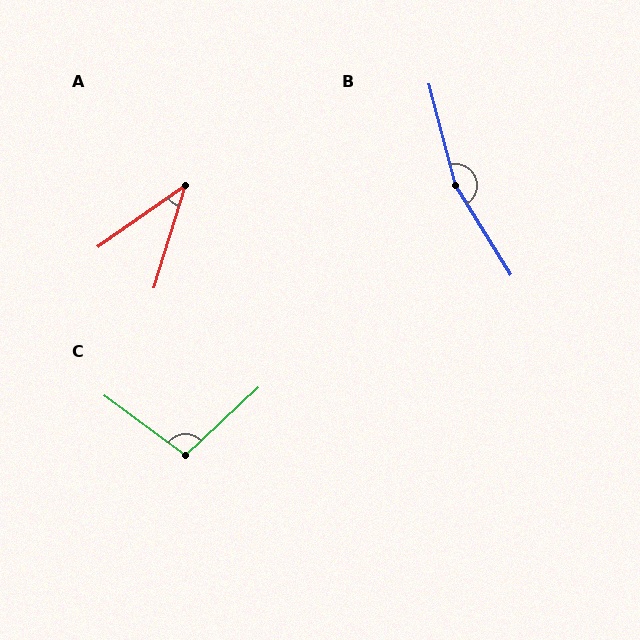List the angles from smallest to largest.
A (38°), C (100°), B (163°).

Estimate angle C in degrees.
Approximately 100 degrees.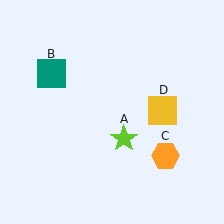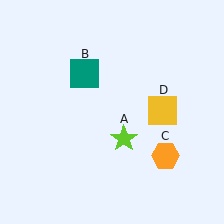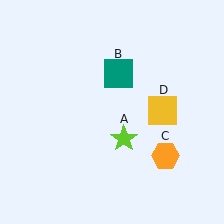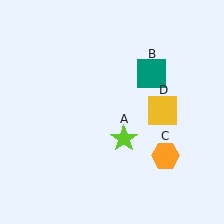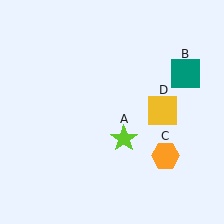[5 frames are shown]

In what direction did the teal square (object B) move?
The teal square (object B) moved right.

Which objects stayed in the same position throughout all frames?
Lime star (object A) and orange hexagon (object C) and yellow square (object D) remained stationary.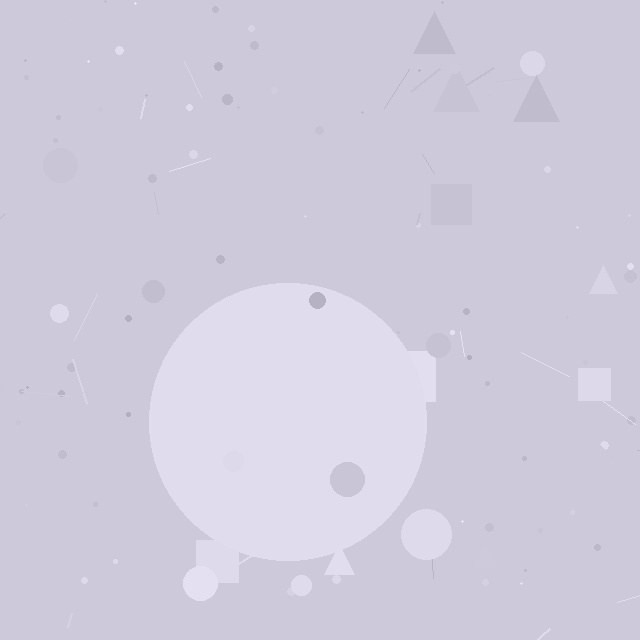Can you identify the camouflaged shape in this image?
The camouflaged shape is a circle.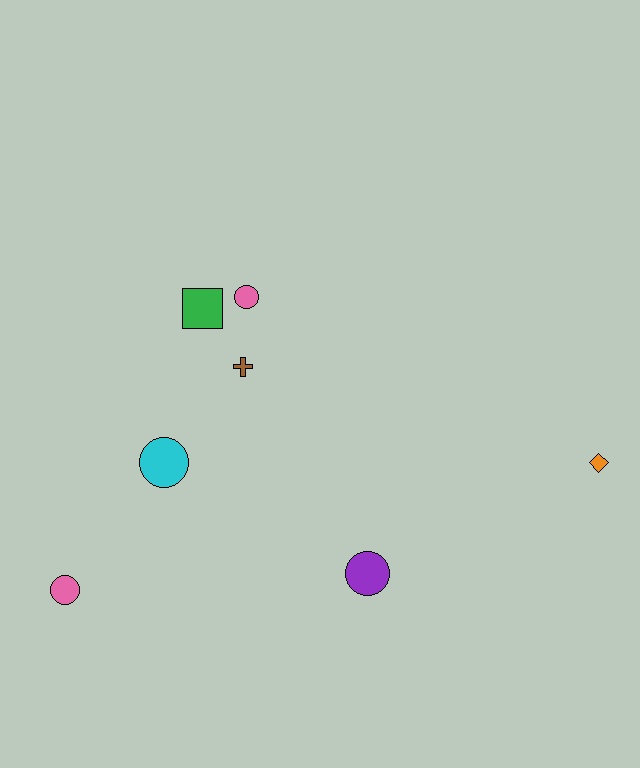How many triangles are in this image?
There are no triangles.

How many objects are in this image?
There are 7 objects.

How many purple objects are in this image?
There is 1 purple object.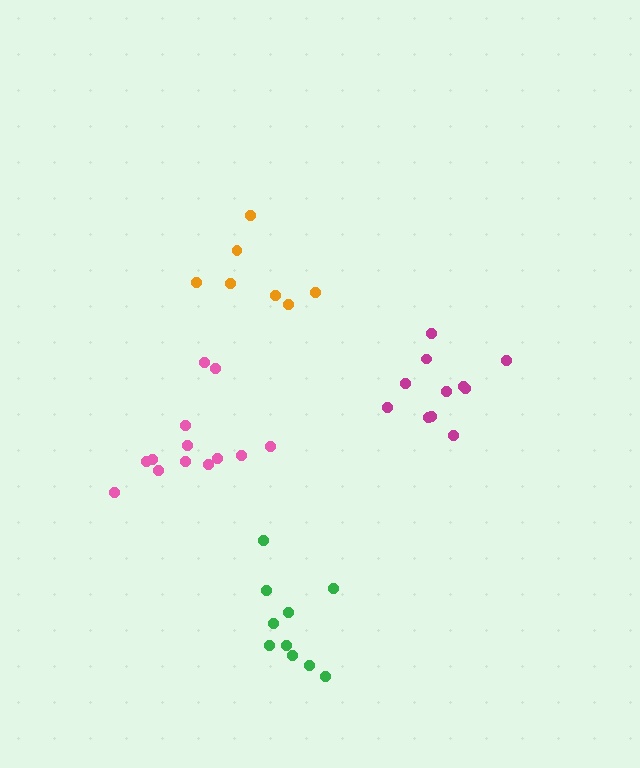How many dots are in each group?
Group 1: 7 dots, Group 2: 11 dots, Group 3: 13 dots, Group 4: 10 dots (41 total).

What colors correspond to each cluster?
The clusters are colored: orange, magenta, pink, green.